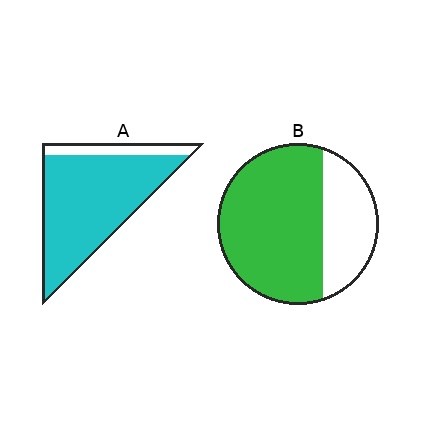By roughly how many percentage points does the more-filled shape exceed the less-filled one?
By roughly 15 percentage points (A over B).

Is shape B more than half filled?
Yes.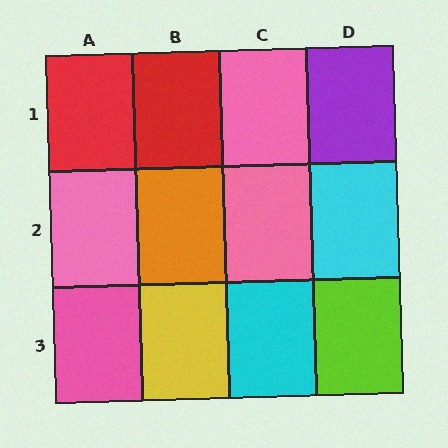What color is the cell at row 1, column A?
Red.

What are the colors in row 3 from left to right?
Pink, yellow, cyan, lime.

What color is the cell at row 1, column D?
Purple.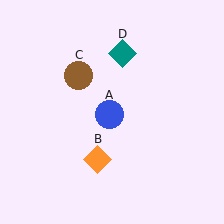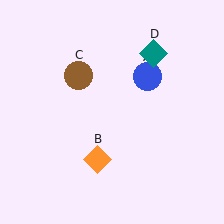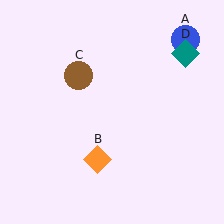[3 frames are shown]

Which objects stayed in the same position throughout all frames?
Orange diamond (object B) and brown circle (object C) remained stationary.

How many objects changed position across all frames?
2 objects changed position: blue circle (object A), teal diamond (object D).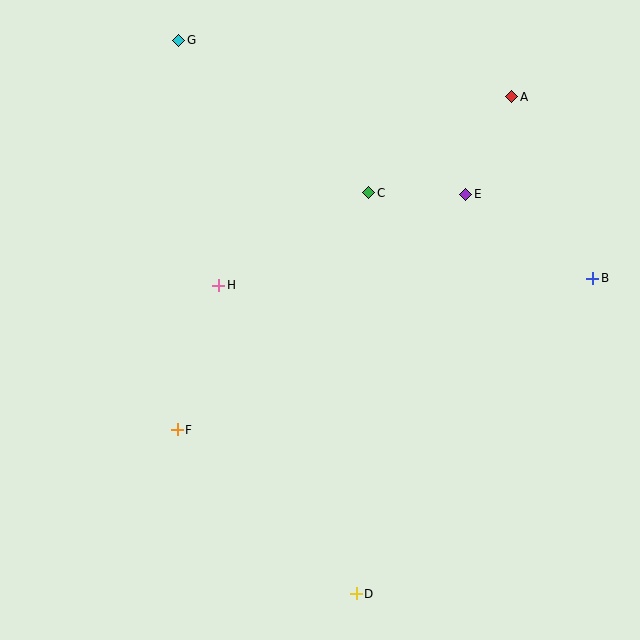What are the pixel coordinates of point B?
Point B is at (593, 278).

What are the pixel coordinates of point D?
Point D is at (356, 594).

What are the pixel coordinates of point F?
Point F is at (177, 430).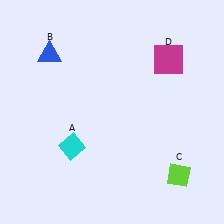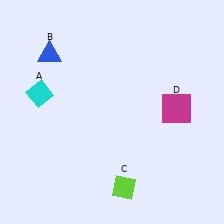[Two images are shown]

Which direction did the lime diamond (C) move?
The lime diamond (C) moved left.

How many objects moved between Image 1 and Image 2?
3 objects moved between the two images.